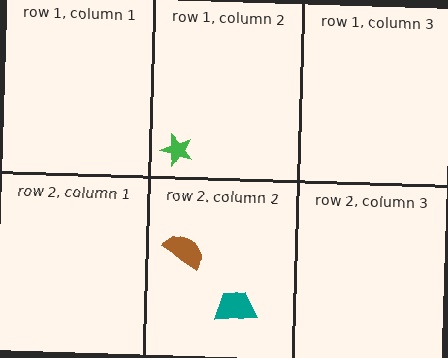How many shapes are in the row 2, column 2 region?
2.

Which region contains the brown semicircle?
The row 2, column 2 region.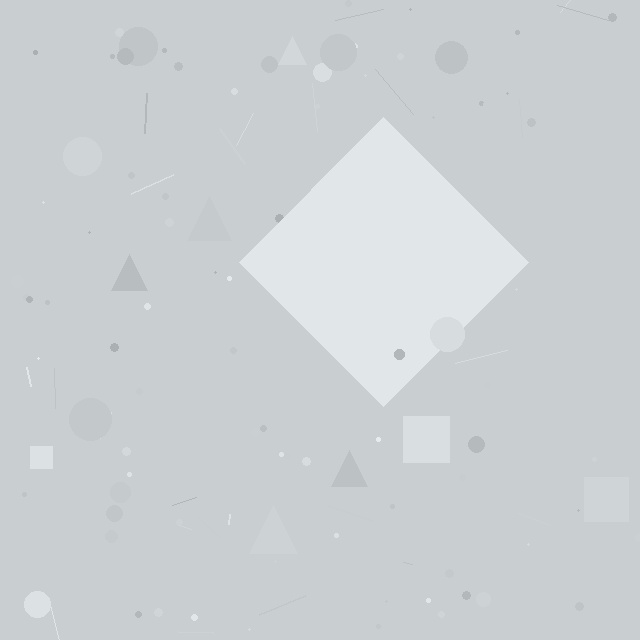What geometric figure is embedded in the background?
A diamond is embedded in the background.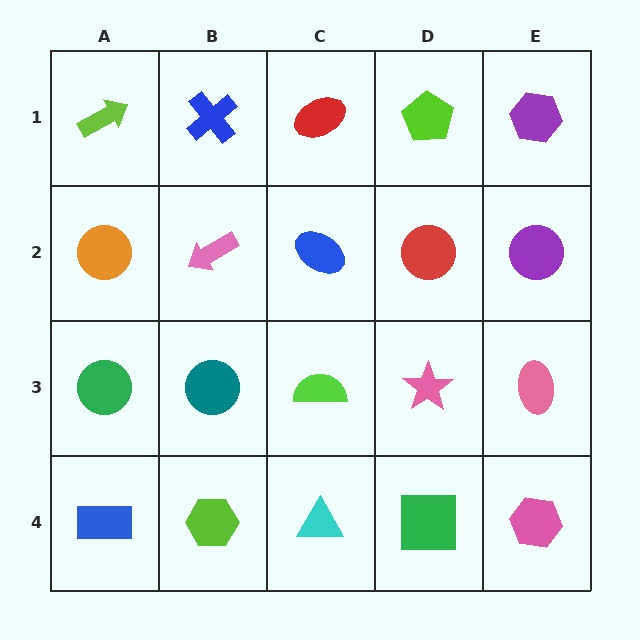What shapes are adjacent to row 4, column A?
A green circle (row 3, column A), a lime hexagon (row 4, column B).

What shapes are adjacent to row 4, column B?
A teal circle (row 3, column B), a blue rectangle (row 4, column A), a cyan triangle (row 4, column C).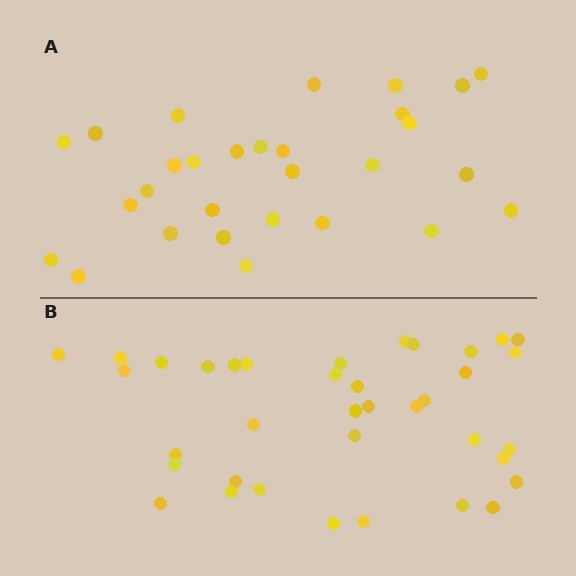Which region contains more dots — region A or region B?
Region B (the bottom region) has more dots.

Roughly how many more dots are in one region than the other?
Region B has roughly 8 or so more dots than region A.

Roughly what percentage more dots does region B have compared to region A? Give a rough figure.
About 30% more.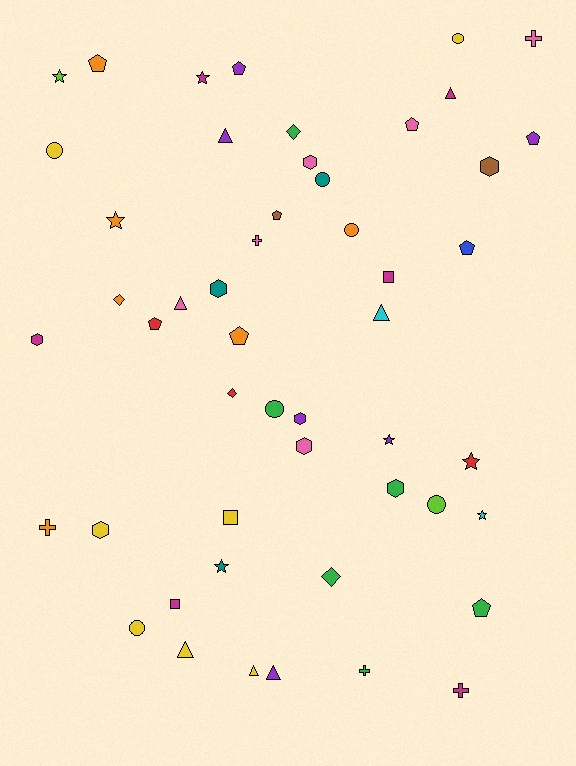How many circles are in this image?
There are 7 circles.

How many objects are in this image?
There are 50 objects.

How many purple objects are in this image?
There are 6 purple objects.